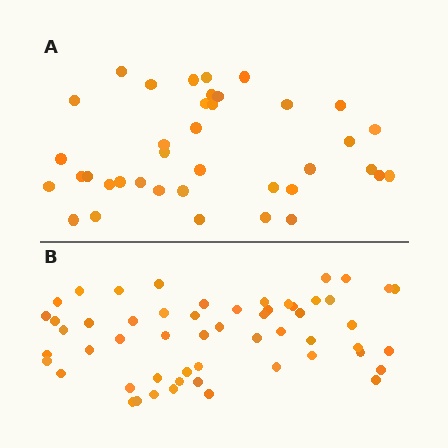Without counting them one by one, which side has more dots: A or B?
Region B (the bottom region) has more dots.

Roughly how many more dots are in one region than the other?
Region B has approximately 15 more dots than region A.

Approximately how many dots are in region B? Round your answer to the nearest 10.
About 60 dots. (The exact count is 55, which rounds to 60.)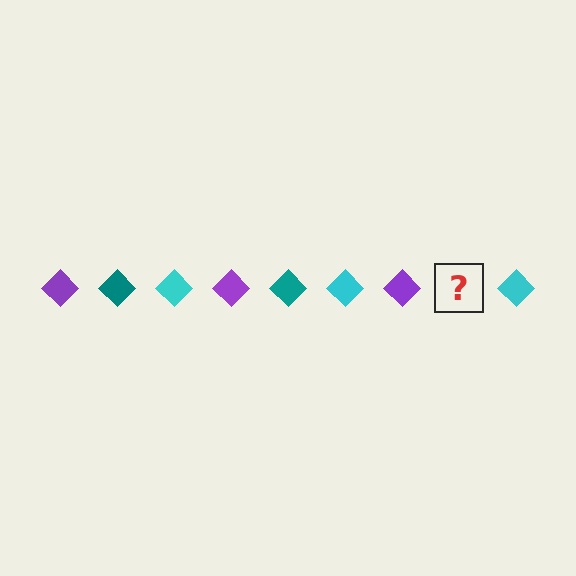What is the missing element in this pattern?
The missing element is a teal diamond.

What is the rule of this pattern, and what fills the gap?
The rule is that the pattern cycles through purple, teal, cyan diamonds. The gap should be filled with a teal diamond.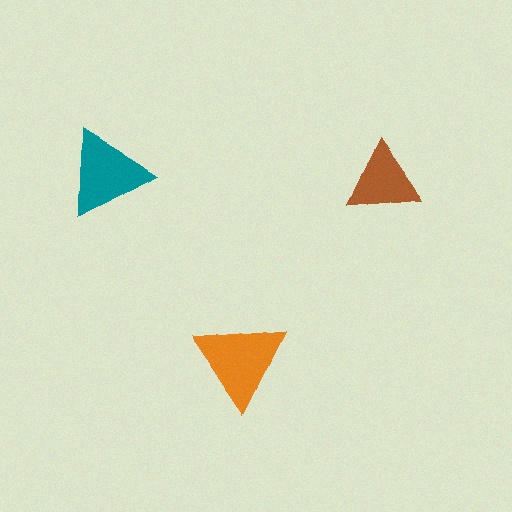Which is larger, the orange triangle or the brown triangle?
The orange one.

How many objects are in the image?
There are 3 objects in the image.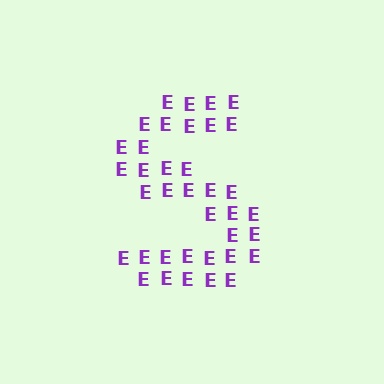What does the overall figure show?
The overall figure shows the letter S.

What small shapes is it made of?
It is made of small letter E's.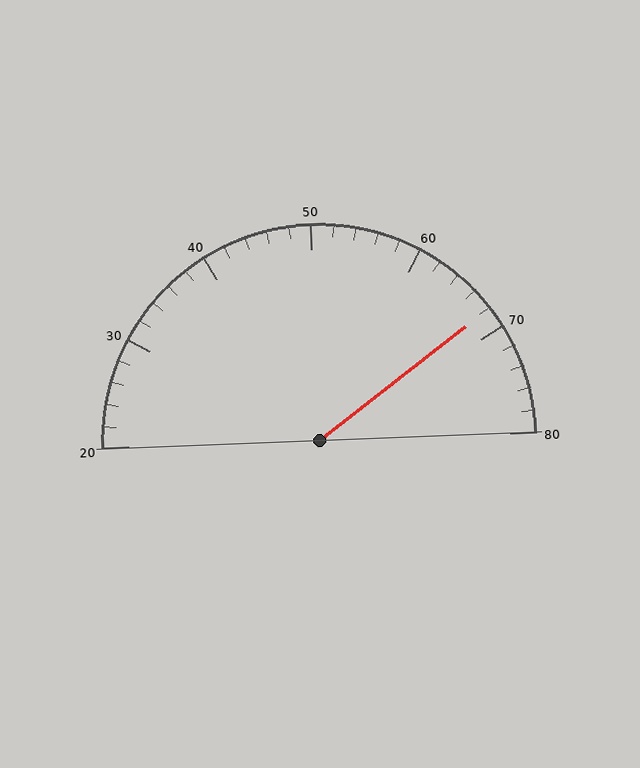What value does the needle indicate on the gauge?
The needle indicates approximately 68.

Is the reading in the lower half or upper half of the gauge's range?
The reading is in the upper half of the range (20 to 80).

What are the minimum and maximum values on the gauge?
The gauge ranges from 20 to 80.